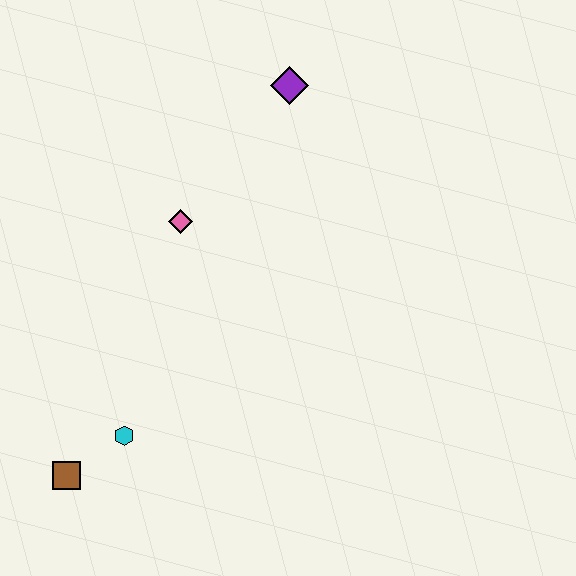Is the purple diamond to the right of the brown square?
Yes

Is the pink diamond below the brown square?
No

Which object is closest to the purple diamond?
The pink diamond is closest to the purple diamond.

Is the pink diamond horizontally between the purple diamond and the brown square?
Yes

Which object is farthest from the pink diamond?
The brown square is farthest from the pink diamond.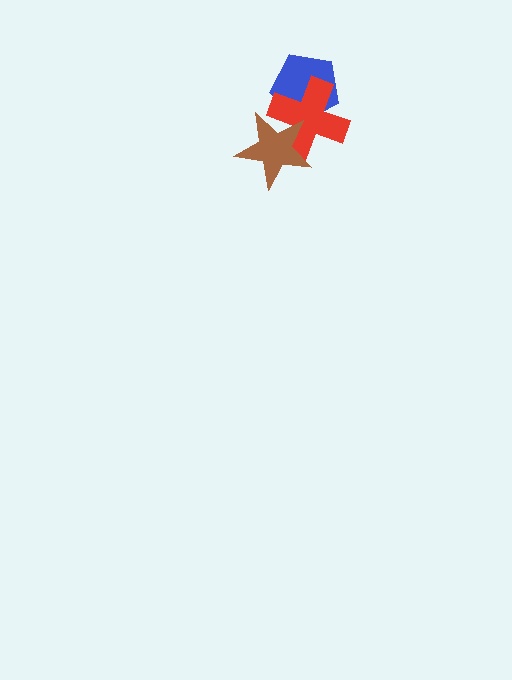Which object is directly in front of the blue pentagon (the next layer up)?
The red cross is directly in front of the blue pentagon.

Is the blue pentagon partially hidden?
Yes, it is partially covered by another shape.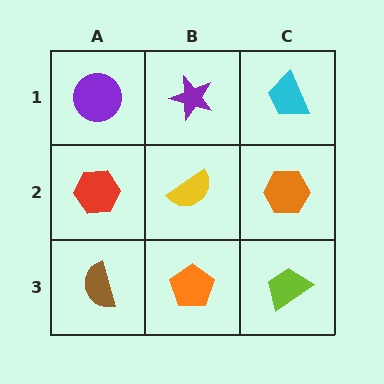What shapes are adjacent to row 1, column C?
An orange hexagon (row 2, column C), a purple star (row 1, column B).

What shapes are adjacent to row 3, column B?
A yellow semicircle (row 2, column B), a brown semicircle (row 3, column A), a lime trapezoid (row 3, column C).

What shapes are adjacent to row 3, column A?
A red hexagon (row 2, column A), an orange pentagon (row 3, column B).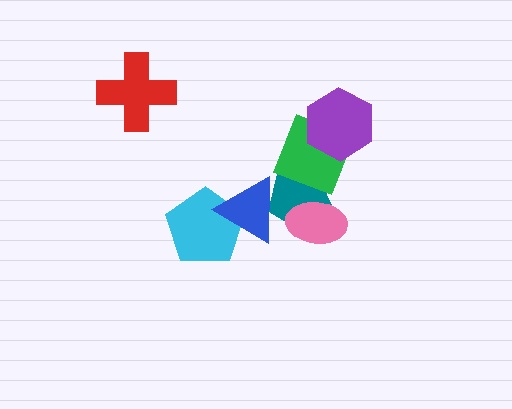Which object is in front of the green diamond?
The purple hexagon is in front of the green diamond.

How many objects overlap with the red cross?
0 objects overlap with the red cross.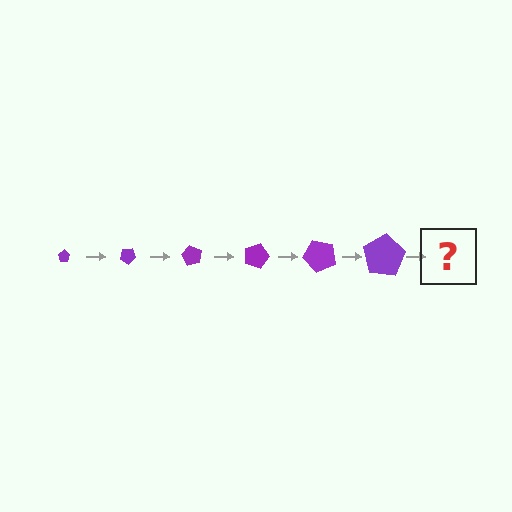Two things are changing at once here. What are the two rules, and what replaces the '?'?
The two rules are that the pentagon grows larger each step and it rotates 30 degrees each step. The '?' should be a pentagon, larger than the previous one and rotated 180 degrees from the start.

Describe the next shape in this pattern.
It should be a pentagon, larger than the previous one and rotated 180 degrees from the start.